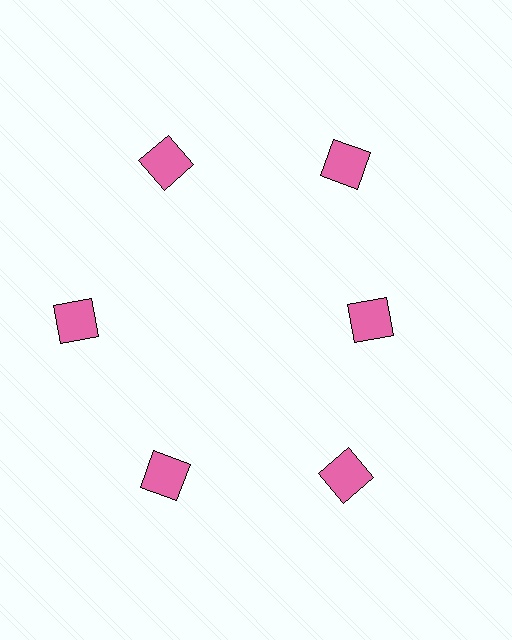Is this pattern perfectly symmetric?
No. The 6 pink squares are arranged in a ring, but one element near the 3 o'clock position is pulled inward toward the center, breaking the 6-fold rotational symmetry.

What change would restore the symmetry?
The symmetry would be restored by moving it outward, back onto the ring so that all 6 squares sit at equal angles and equal distance from the center.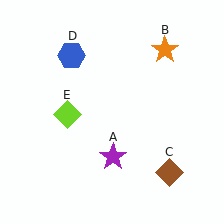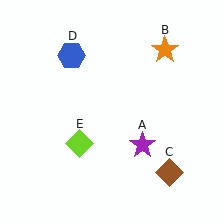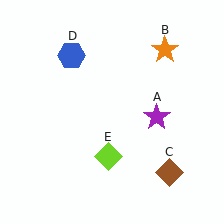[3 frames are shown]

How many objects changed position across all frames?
2 objects changed position: purple star (object A), lime diamond (object E).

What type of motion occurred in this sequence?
The purple star (object A), lime diamond (object E) rotated counterclockwise around the center of the scene.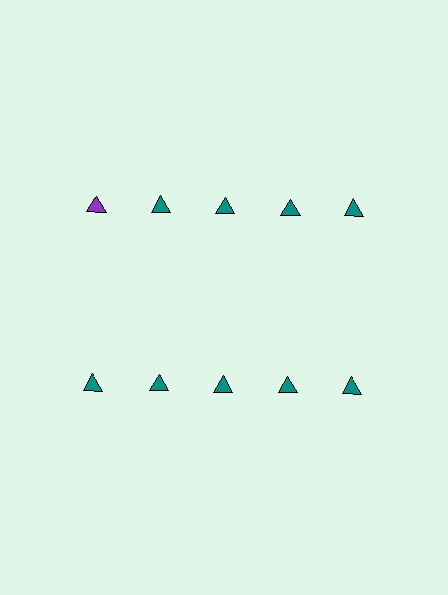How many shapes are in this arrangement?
There are 10 shapes arranged in a grid pattern.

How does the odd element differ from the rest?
It has a different color: purple instead of teal.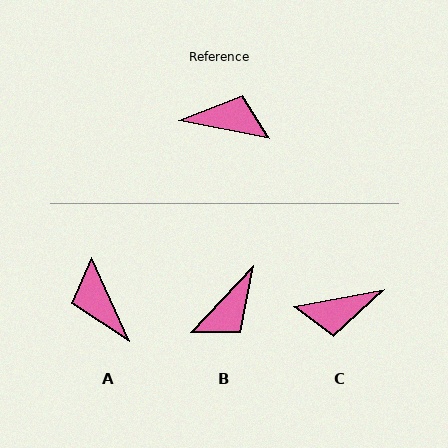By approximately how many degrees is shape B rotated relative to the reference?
Approximately 122 degrees clockwise.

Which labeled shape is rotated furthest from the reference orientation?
C, about 159 degrees away.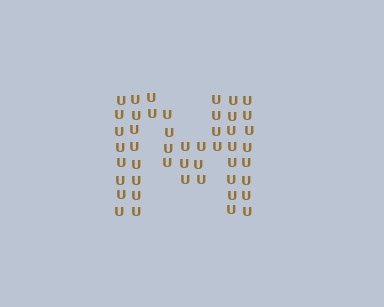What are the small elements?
The small elements are letter U's.